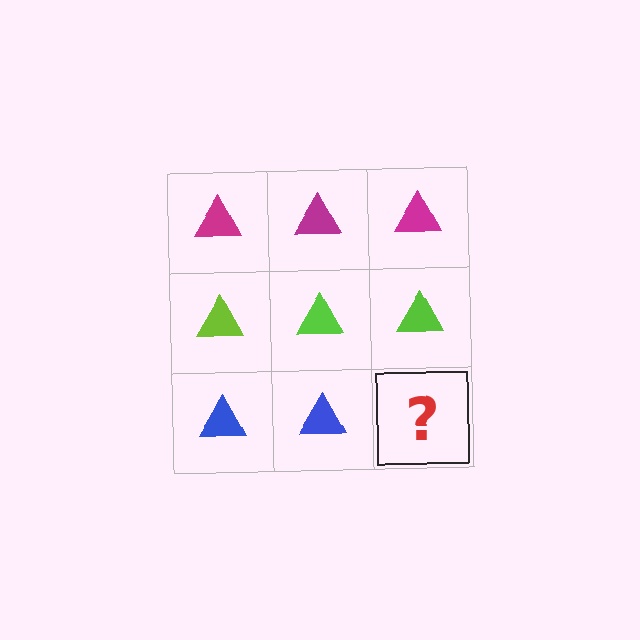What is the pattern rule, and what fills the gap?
The rule is that each row has a consistent color. The gap should be filled with a blue triangle.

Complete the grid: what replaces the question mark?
The question mark should be replaced with a blue triangle.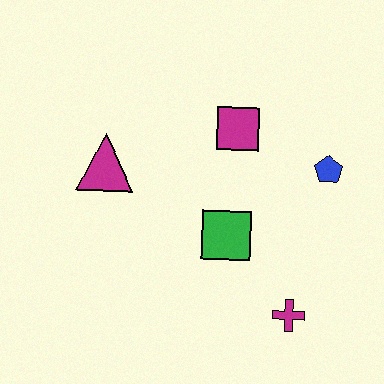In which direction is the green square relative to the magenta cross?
The green square is above the magenta cross.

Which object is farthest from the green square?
The magenta triangle is farthest from the green square.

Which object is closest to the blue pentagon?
The magenta square is closest to the blue pentagon.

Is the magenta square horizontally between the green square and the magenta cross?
Yes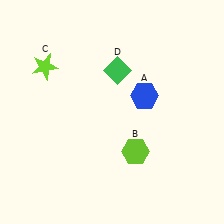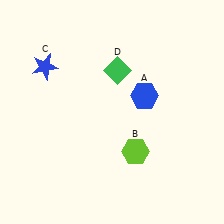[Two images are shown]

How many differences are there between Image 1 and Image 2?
There is 1 difference between the two images.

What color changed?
The star (C) changed from lime in Image 1 to blue in Image 2.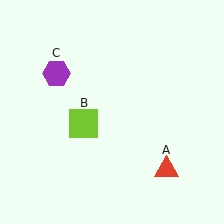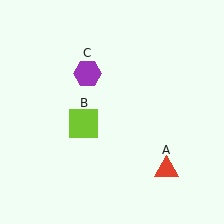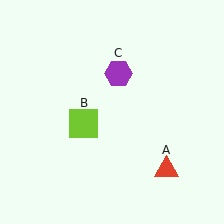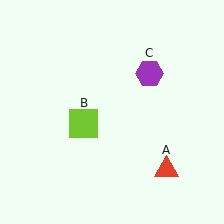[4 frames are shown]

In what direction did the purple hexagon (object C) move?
The purple hexagon (object C) moved right.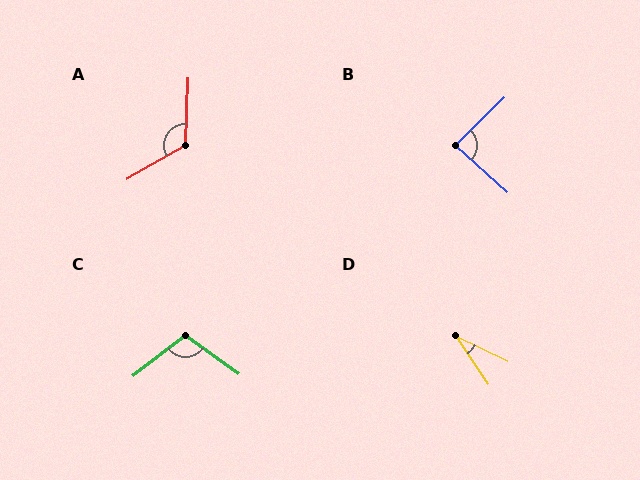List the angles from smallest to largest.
D (30°), B (86°), C (106°), A (122°).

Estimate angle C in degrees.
Approximately 106 degrees.